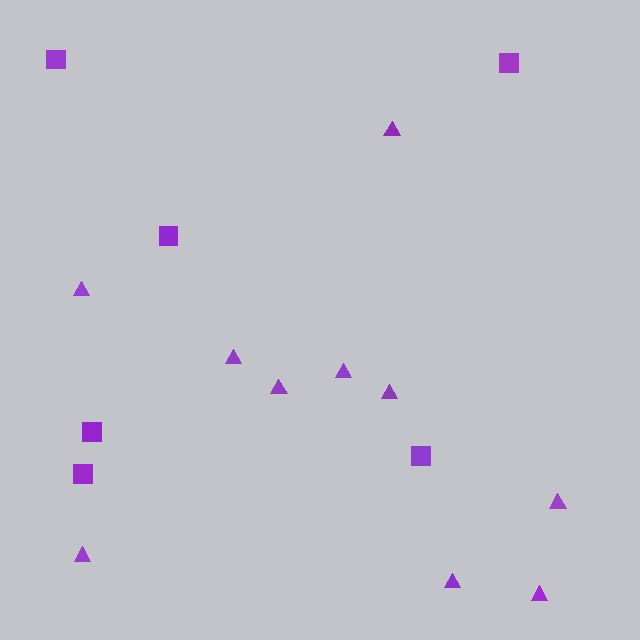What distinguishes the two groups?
There are 2 groups: one group of triangles (10) and one group of squares (6).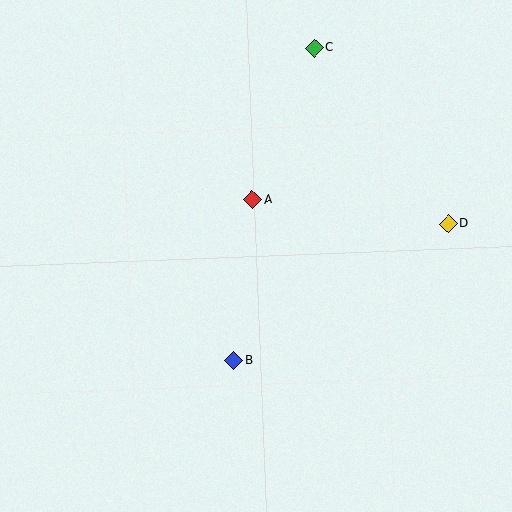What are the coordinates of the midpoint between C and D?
The midpoint between C and D is at (381, 136).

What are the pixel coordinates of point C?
Point C is at (314, 48).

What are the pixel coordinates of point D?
Point D is at (448, 224).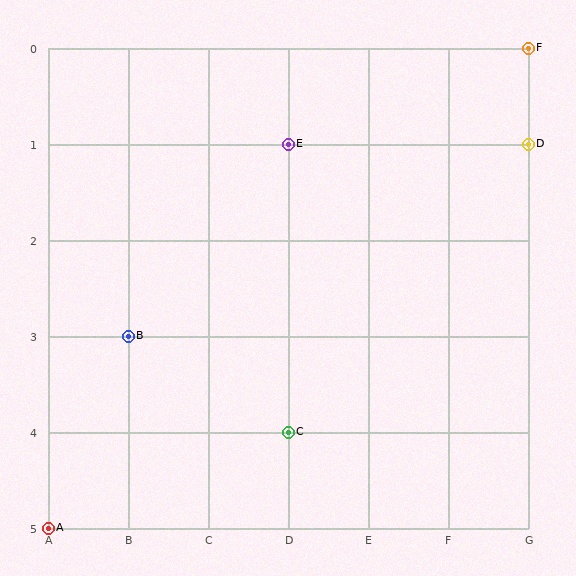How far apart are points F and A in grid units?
Points F and A are 6 columns and 5 rows apart (about 7.8 grid units diagonally).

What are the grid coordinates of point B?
Point B is at grid coordinates (B, 3).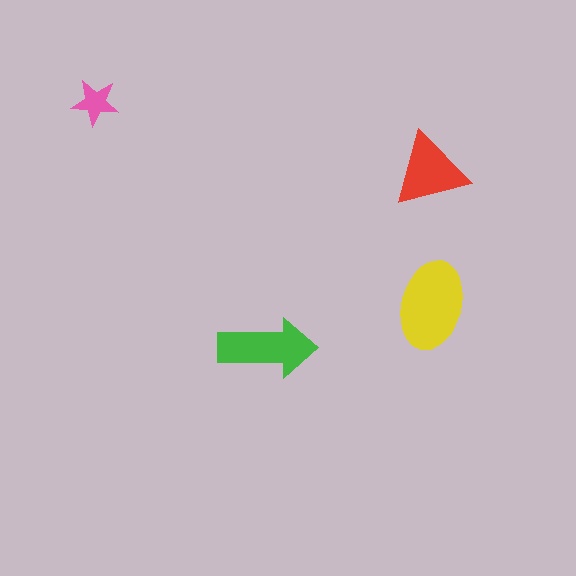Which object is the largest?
The yellow ellipse.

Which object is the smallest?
The pink star.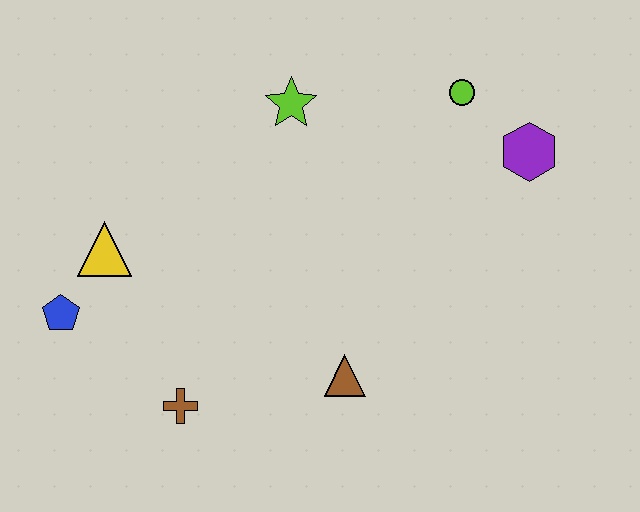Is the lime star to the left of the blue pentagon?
No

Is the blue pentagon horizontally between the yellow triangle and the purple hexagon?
No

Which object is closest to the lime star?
The lime circle is closest to the lime star.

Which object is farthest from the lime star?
The brown cross is farthest from the lime star.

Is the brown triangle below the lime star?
Yes